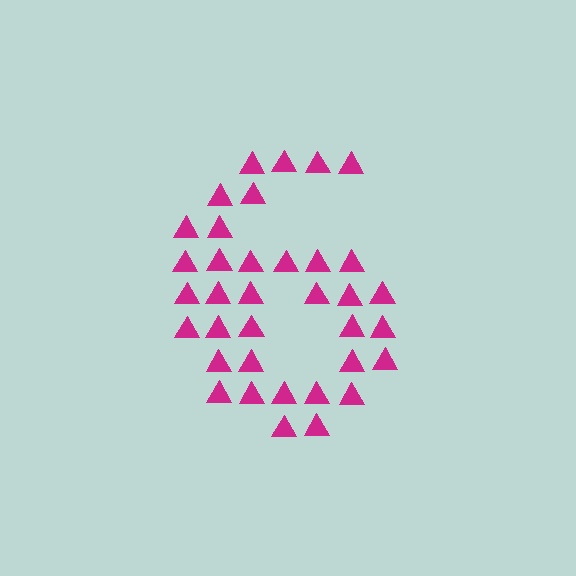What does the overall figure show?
The overall figure shows the digit 6.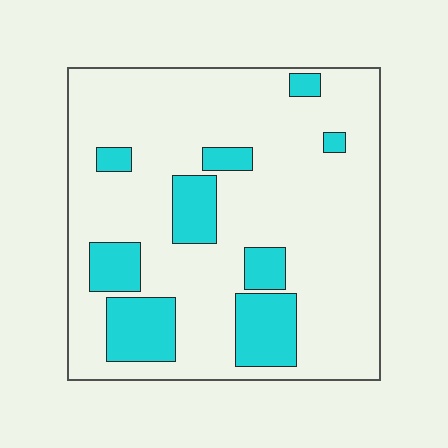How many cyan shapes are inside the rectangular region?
9.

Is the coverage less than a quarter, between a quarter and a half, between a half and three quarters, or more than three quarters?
Less than a quarter.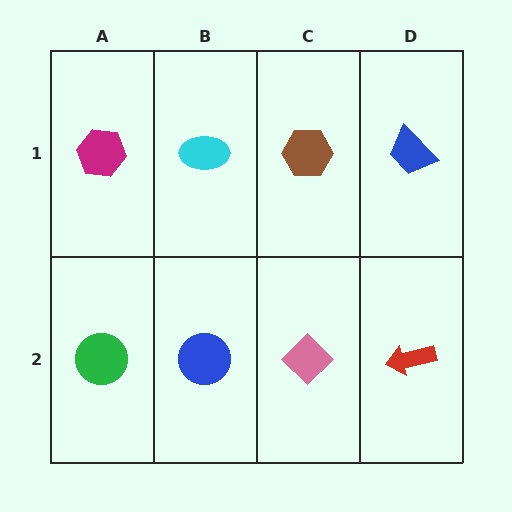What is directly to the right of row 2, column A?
A blue circle.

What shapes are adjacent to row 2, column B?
A cyan ellipse (row 1, column B), a green circle (row 2, column A), a pink diamond (row 2, column C).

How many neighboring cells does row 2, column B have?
3.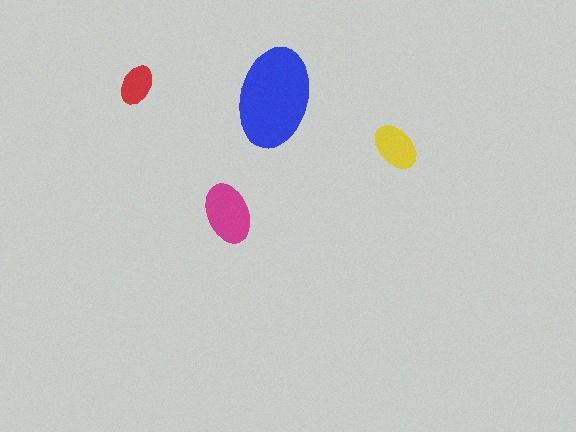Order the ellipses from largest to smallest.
the blue one, the magenta one, the yellow one, the red one.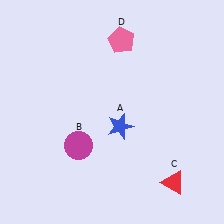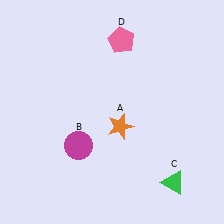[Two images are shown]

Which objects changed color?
A changed from blue to orange. C changed from red to green.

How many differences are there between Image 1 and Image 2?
There are 2 differences between the two images.